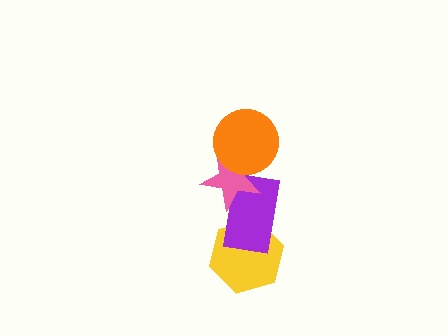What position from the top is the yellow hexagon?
The yellow hexagon is 4th from the top.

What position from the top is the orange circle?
The orange circle is 1st from the top.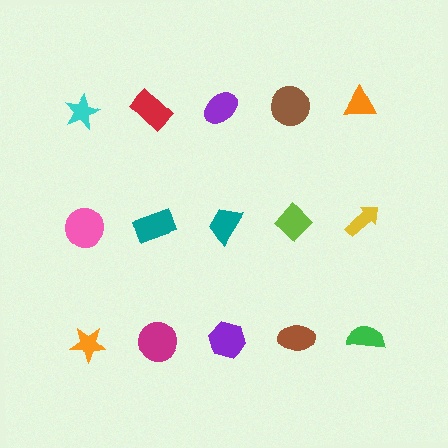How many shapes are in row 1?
5 shapes.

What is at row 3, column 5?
A green semicircle.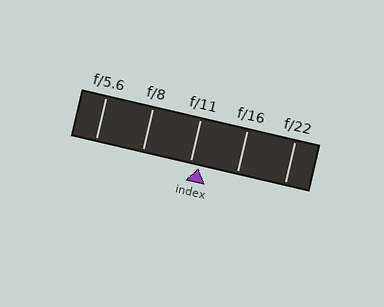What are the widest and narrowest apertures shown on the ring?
The widest aperture shown is f/5.6 and the narrowest is f/22.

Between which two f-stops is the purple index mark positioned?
The index mark is between f/11 and f/16.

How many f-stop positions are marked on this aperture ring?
There are 5 f-stop positions marked.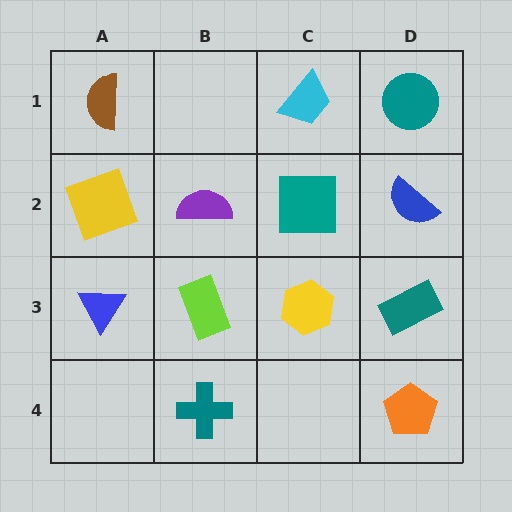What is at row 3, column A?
A blue triangle.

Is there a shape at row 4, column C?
No, that cell is empty.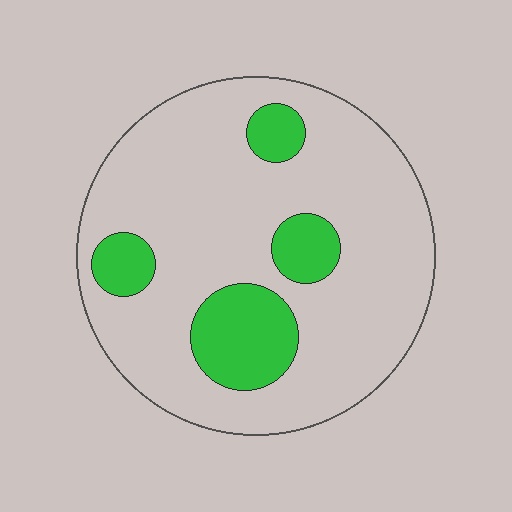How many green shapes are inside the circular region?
4.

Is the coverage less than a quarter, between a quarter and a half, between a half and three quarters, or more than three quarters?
Less than a quarter.